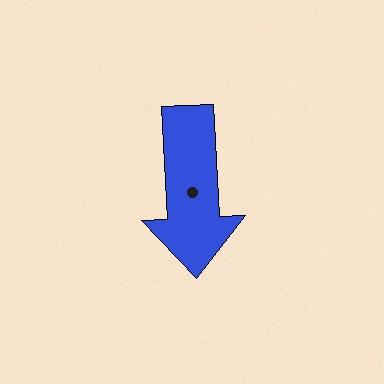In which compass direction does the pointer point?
South.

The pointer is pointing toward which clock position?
Roughly 6 o'clock.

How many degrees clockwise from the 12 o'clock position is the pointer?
Approximately 177 degrees.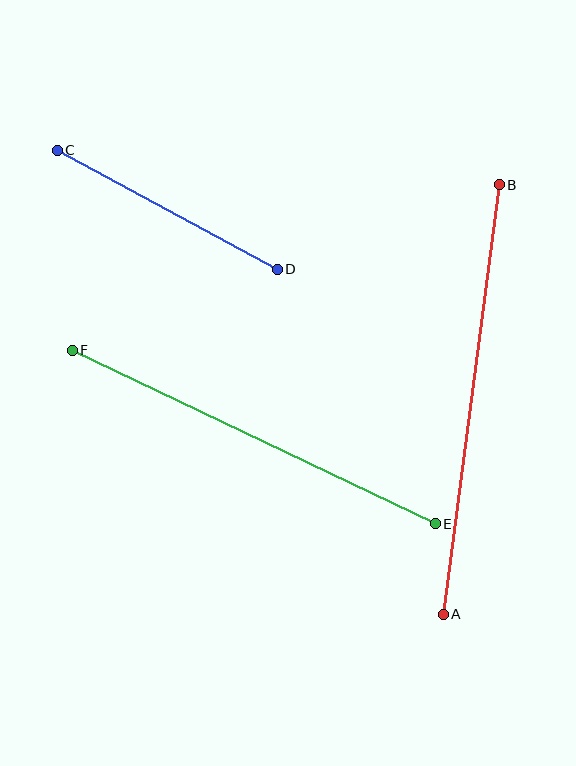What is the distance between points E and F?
The distance is approximately 402 pixels.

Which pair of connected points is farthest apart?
Points A and B are farthest apart.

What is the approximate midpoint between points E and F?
The midpoint is at approximately (254, 437) pixels.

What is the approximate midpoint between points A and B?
The midpoint is at approximately (471, 400) pixels.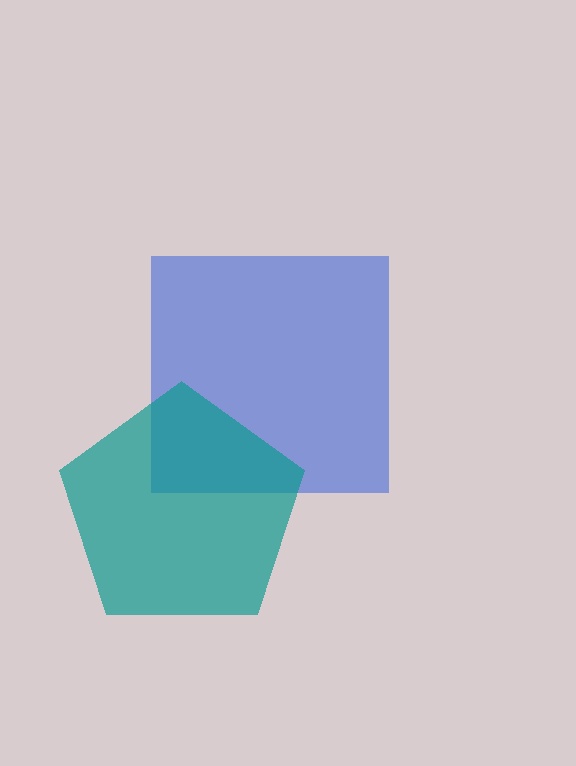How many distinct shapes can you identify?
There are 2 distinct shapes: a blue square, a teal pentagon.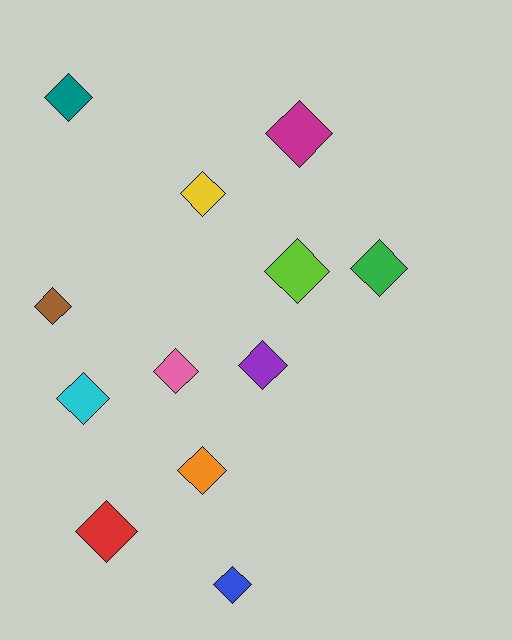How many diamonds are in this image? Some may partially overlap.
There are 12 diamonds.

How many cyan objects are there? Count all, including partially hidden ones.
There is 1 cyan object.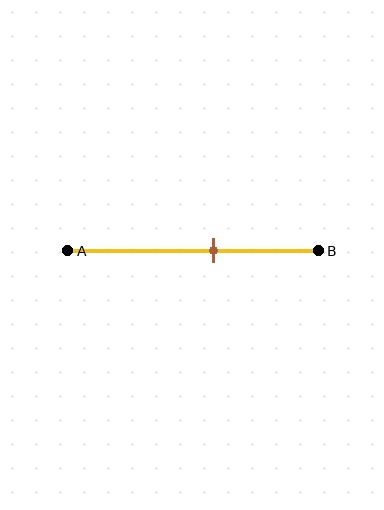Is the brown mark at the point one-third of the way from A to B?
No, the mark is at about 60% from A, not at the 33% one-third point.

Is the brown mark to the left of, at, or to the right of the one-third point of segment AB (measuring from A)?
The brown mark is to the right of the one-third point of segment AB.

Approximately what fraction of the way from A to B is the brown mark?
The brown mark is approximately 60% of the way from A to B.